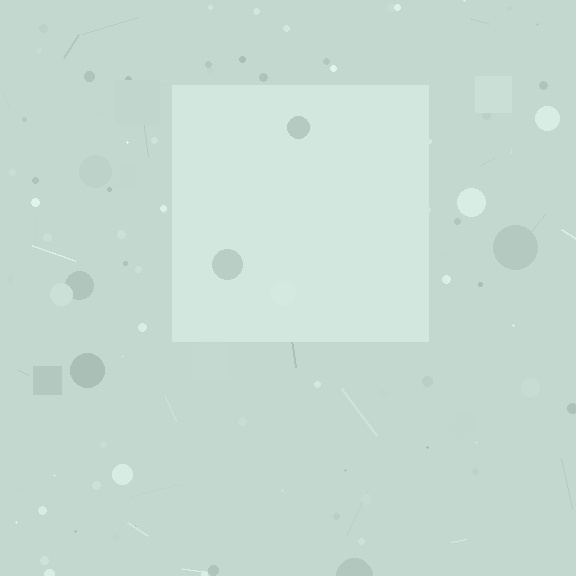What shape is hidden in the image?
A square is hidden in the image.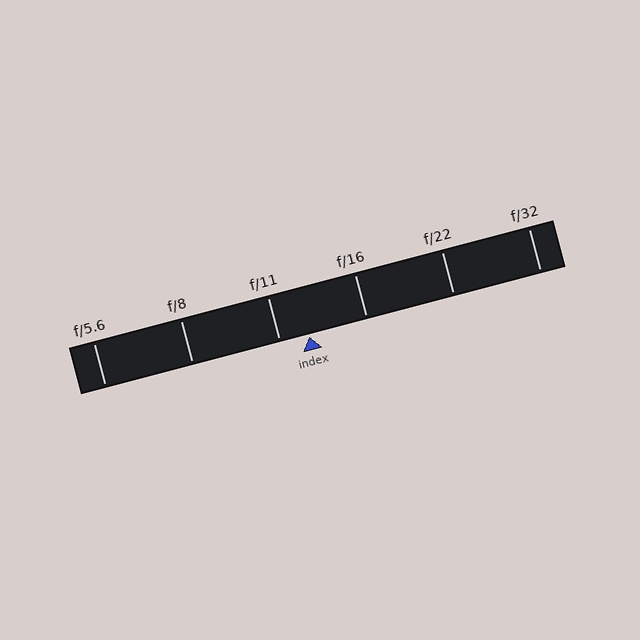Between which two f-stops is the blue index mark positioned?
The index mark is between f/11 and f/16.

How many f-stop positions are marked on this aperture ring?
There are 6 f-stop positions marked.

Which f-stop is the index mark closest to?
The index mark is closest to f/11.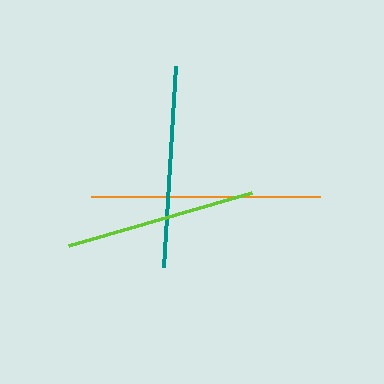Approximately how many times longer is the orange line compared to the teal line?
The orange line is approximately 1.1 times the length of the teal line.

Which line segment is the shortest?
The lime line is the shortest at approximately 190 pixels.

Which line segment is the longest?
The orange line is the longest at approximately 229 pixels.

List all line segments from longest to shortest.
From longest to shortest: orange, teal, lime.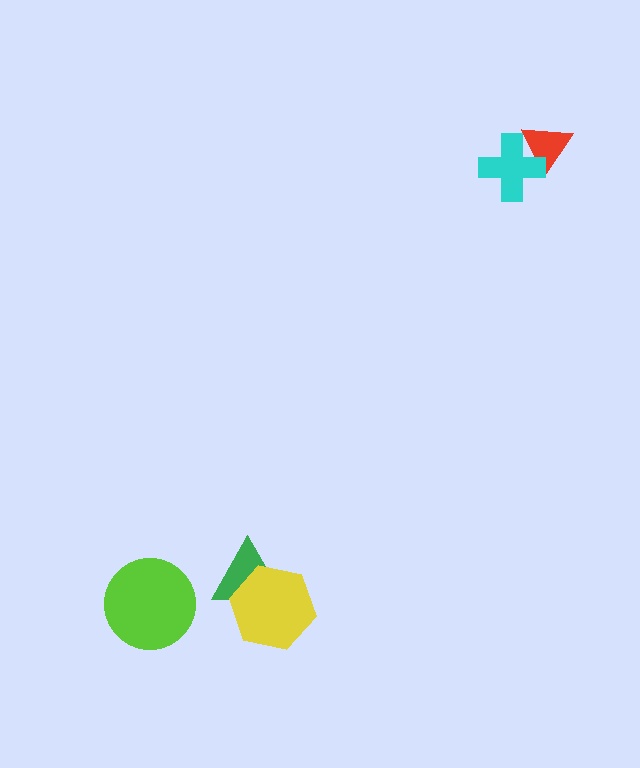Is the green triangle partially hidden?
Yes, it is partially covered by another shape.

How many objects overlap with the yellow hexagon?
1 object overlaps with the yellow hexagon.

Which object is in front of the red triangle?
The cyan cross is in front of the red triangle.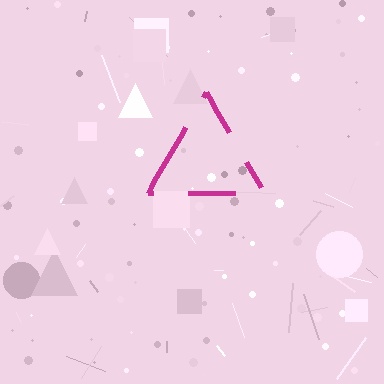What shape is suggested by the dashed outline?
The dashed outline suggests a triangle.